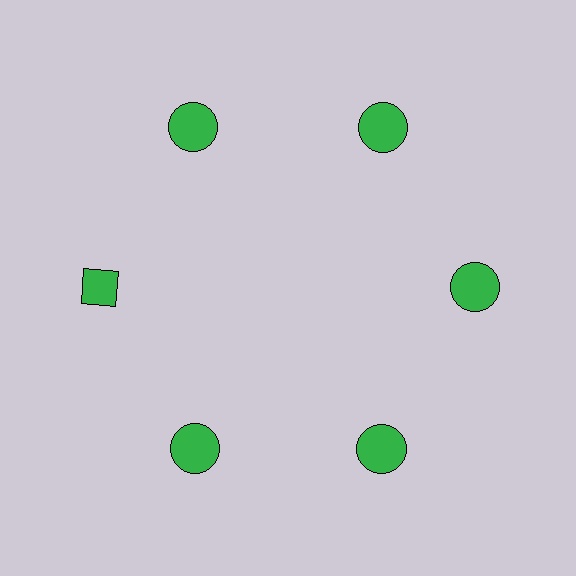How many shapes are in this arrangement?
There are 6 shapes arranged in a ring pattern.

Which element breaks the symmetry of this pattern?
The green diamond at roughly the 9 o'clock position breaks the symmetry. All other shapes are green circles.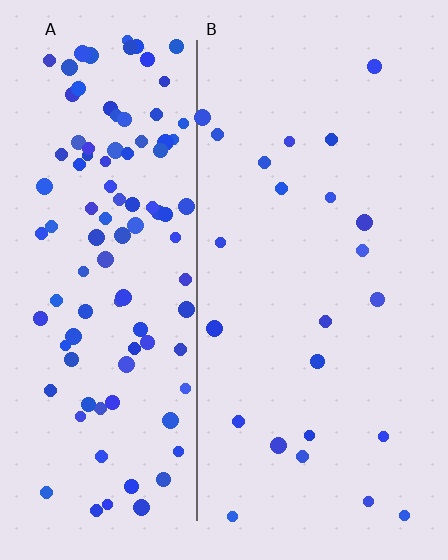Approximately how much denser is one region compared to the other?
Approximately 4.6× — region A over region B.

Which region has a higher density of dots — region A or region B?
A (the left).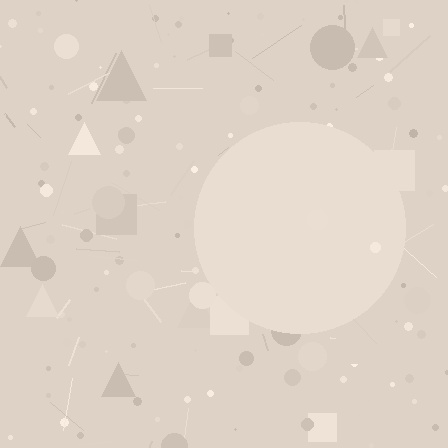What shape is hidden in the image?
A circle is hidden in the image.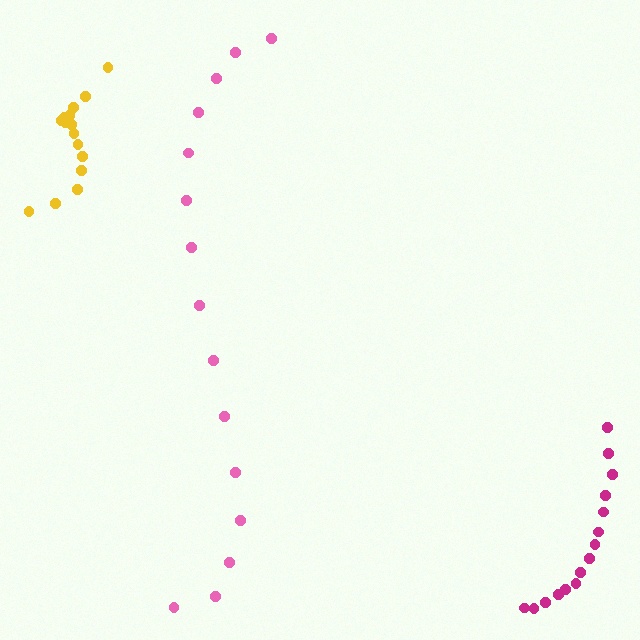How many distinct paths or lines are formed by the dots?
There are 3 distinct paths.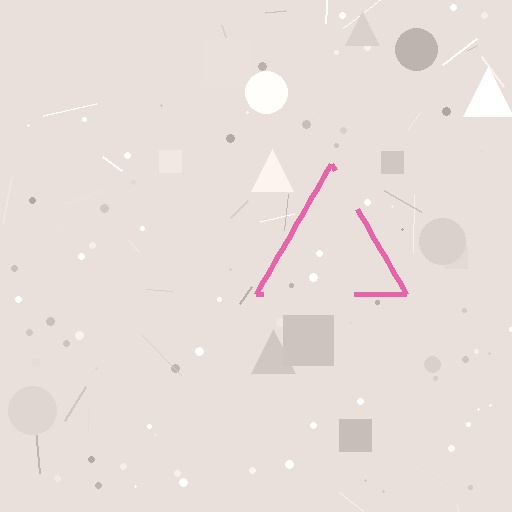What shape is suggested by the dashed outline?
The dashed outline suggests a triangle.